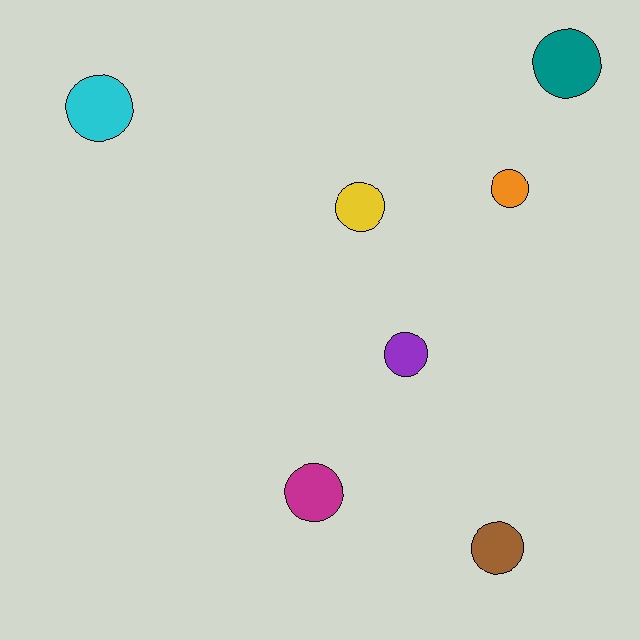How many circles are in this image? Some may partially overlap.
There are 7 circles.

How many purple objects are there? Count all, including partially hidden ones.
There is 1 purple object.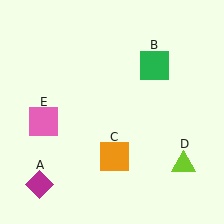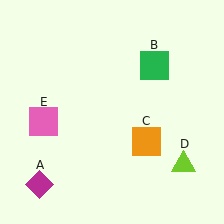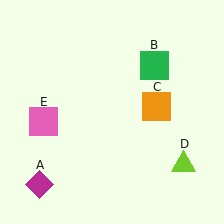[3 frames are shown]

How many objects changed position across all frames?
1 object changed position: orange square (object C).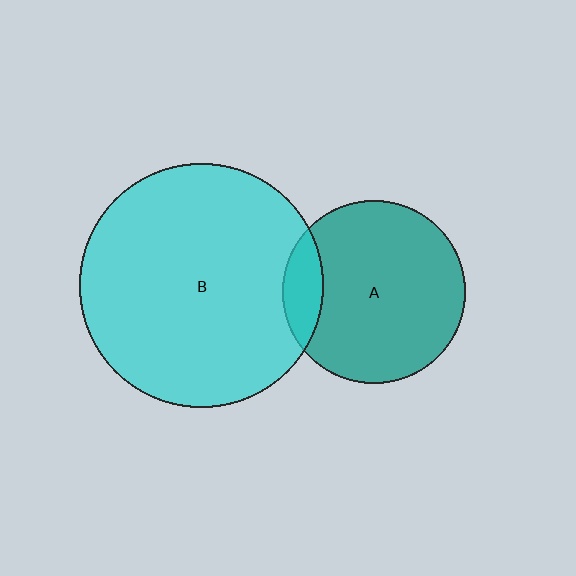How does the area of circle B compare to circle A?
Approximately 1.8 times.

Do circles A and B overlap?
Yes.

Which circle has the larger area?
Circle B (cyan).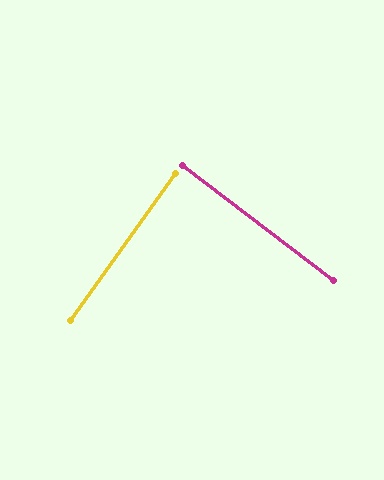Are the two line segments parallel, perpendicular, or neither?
Perpendicular — they meet at approximately 88°.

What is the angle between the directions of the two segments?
Approximately 88 degrees.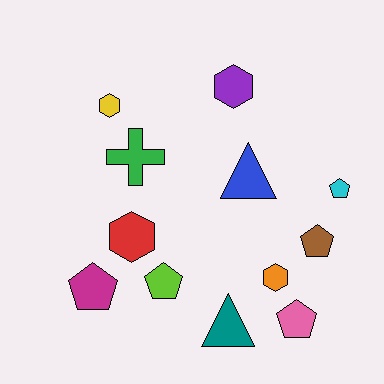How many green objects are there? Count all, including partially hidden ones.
There is 1 green object.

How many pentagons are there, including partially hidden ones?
There are 5 pentagons.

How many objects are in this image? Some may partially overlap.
There are 12 objects.